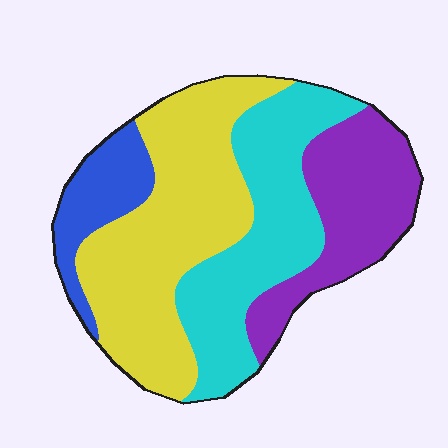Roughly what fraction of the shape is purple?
Purple covers about 20% of the shape.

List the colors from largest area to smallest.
From largest to smallest: yellow, cyan, purple, blue.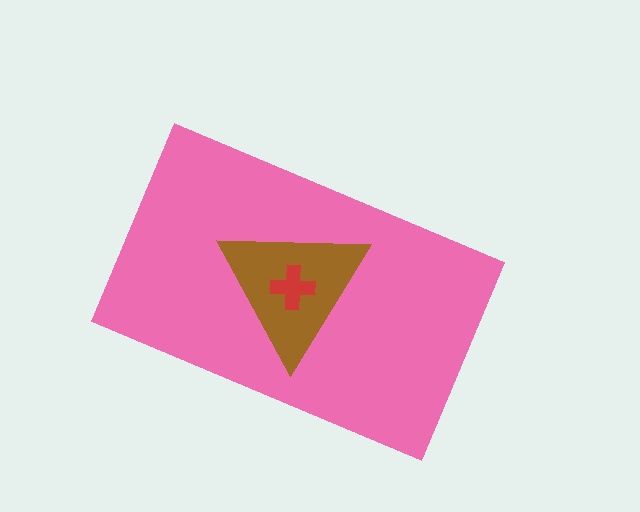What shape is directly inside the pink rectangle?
The brown triangle.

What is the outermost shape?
The pink rectangle.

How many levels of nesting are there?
3.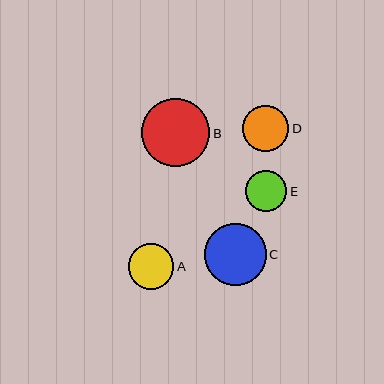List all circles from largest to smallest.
From largest to smallest: B, C, D, A, E.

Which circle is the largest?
Circle B is the largest with a size of approximately 69 pixels.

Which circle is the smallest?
Circle E is the smallest with a size of approximately 41 pixels.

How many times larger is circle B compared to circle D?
Circle B is approximately 1.5 times the size of circle D.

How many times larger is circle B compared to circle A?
Circle B is approximately 1.5 times the size of circle A.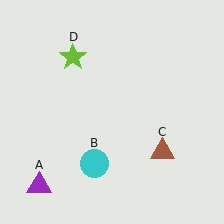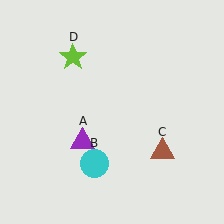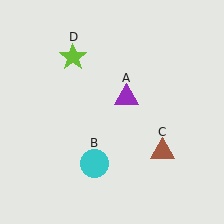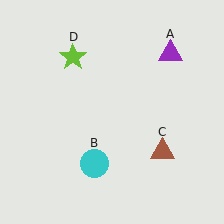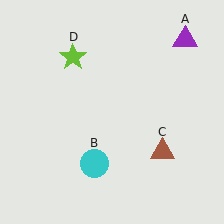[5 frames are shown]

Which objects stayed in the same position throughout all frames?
Cyan circle (object B) and brown triangle (object C) and lime star (object D) remained stationary.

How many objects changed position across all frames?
1 object changed position: purple triangle (object A).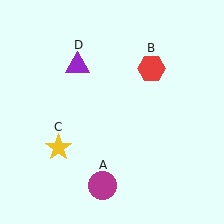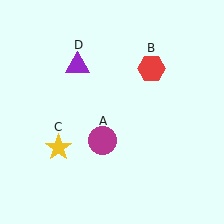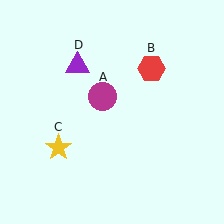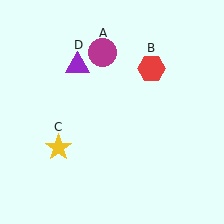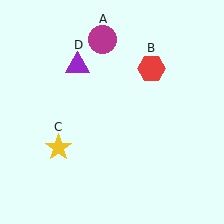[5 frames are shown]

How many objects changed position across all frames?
1 object changed position: magenta circle (object A).